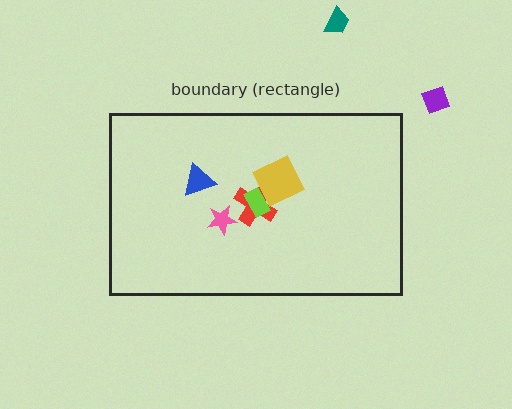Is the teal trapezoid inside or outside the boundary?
Outside.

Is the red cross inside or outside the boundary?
Inside.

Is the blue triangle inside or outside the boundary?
Inside.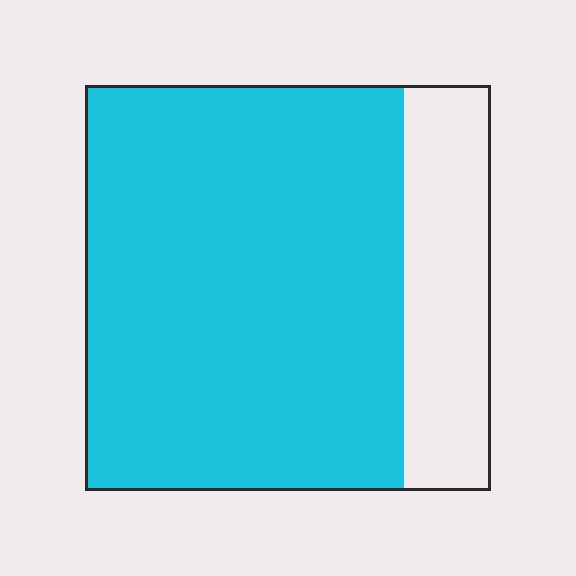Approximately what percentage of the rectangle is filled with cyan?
Approximately 80%.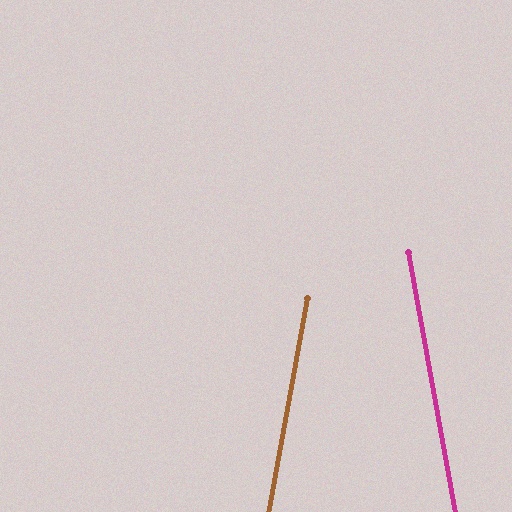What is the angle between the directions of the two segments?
Approximately 20 degrees.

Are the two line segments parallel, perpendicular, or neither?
Neither parallel nor perpendicular — they differ by about 20°.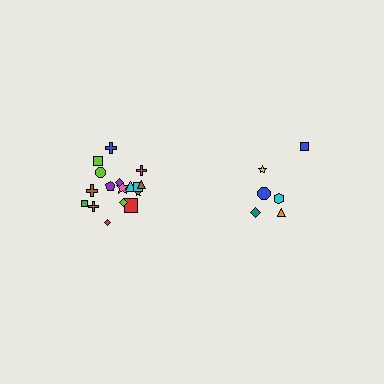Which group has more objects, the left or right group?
The left group.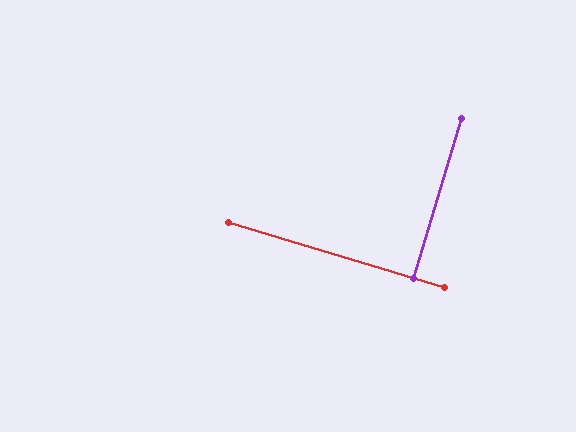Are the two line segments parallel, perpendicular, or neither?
Perpendicular — they meet at approximately 90°.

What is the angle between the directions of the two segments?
Approximately 90 degrees.